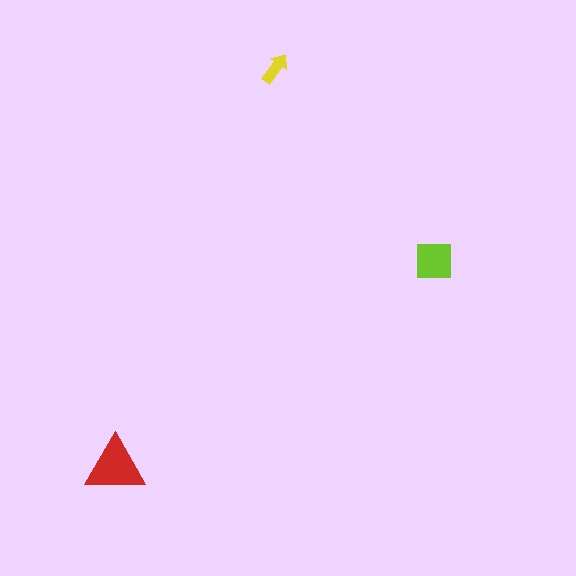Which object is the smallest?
The yellow arrow.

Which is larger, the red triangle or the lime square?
The red triangle.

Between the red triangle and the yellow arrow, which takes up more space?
The red triangle.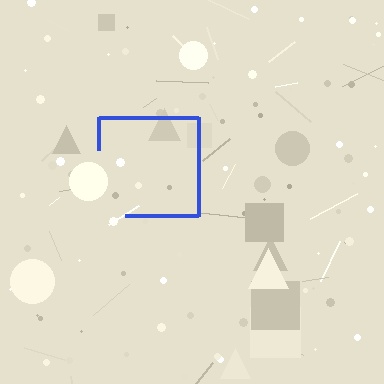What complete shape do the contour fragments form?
The contour fragments form a square.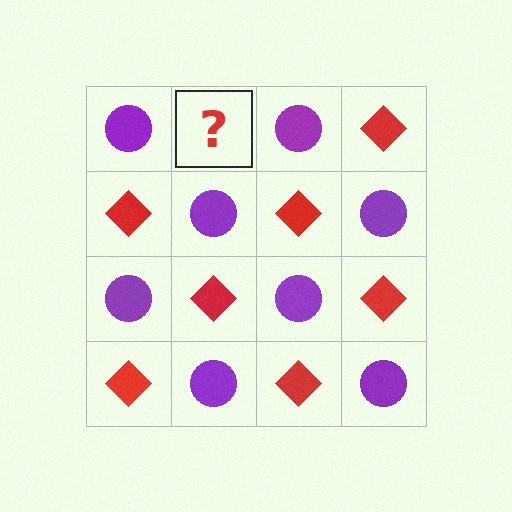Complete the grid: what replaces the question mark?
The question mark should be replaced with a red diamond.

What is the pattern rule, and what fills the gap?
The rule is that it alternates purple circle and red diamond in a checkerboard pattern. The gap should be filled with a red diamond.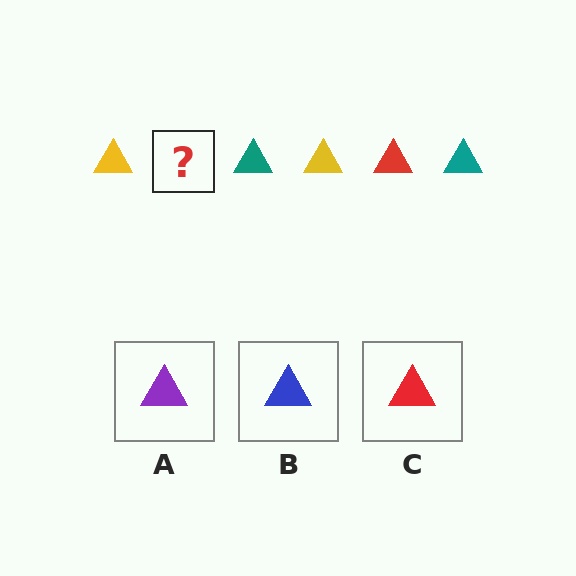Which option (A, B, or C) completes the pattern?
C.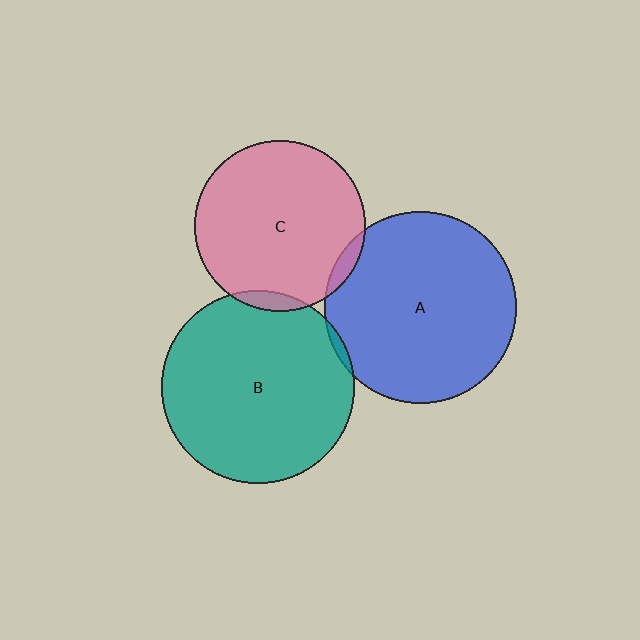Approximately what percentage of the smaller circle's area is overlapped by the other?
Approximately 5%.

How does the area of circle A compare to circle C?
Approximately 1.3 times.